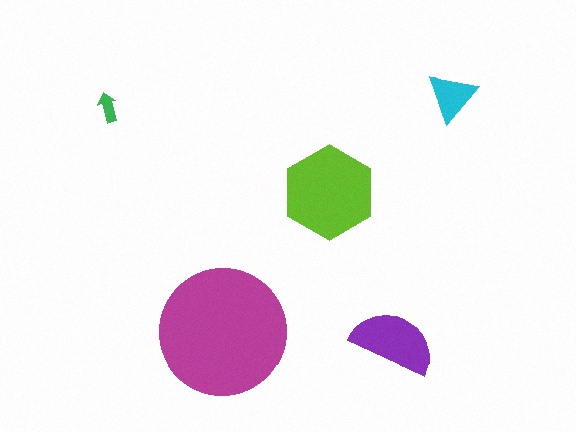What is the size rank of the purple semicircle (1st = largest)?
3rd.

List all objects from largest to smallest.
The magenta circle, the lime hexagon, the purple semicircle, the cyan triangle, the green arrow.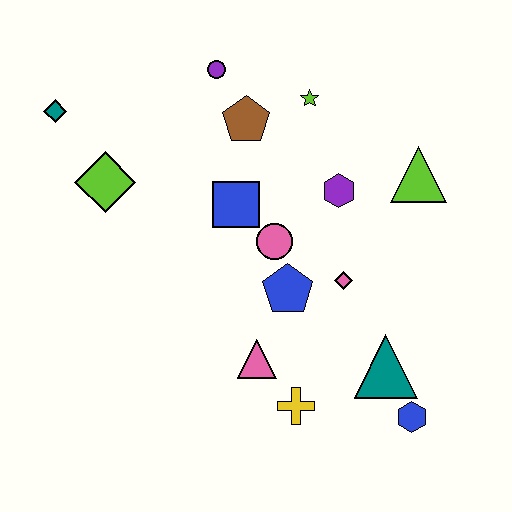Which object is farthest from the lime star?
The blue hexagon is farthest from the lime star.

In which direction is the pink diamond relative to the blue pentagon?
The pink diamond is to the right of the blue pentagon.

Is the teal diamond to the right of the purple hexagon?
No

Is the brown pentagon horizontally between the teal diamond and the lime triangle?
Yes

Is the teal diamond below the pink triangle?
No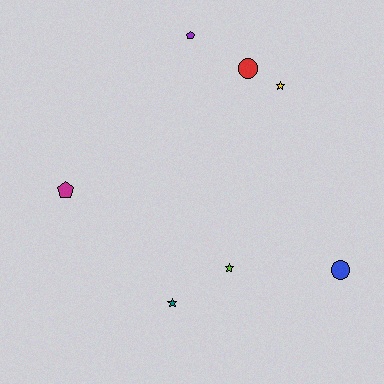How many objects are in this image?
There are 7 objects.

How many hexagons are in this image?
There are no hexagons.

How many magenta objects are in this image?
There is 1 magenta object.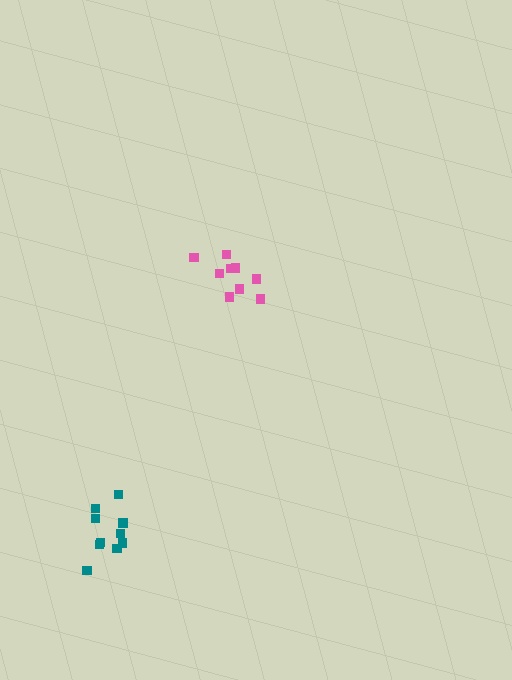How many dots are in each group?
Group 1: 9 dots, Group 2: 10 dots (19 total).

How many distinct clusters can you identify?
There are 2 distinct clusters.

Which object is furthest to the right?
The pink cluster is rightmost.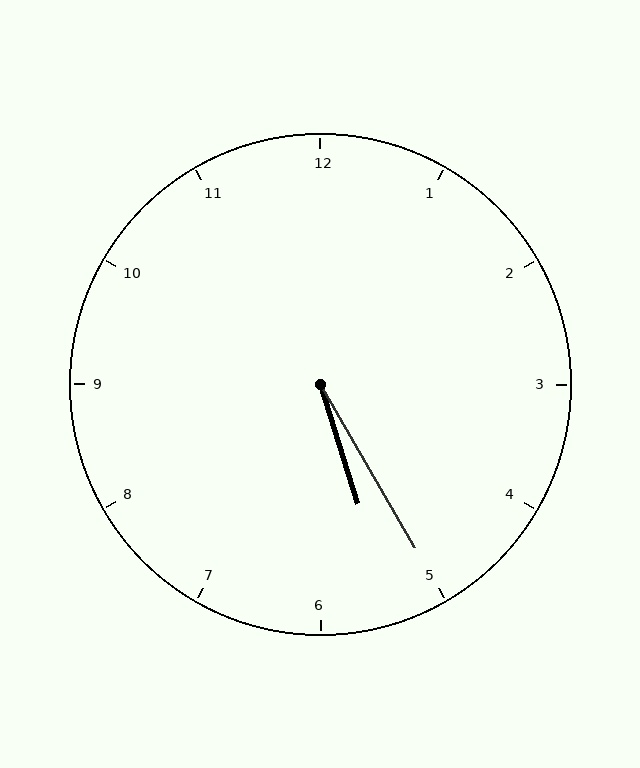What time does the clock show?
5:25.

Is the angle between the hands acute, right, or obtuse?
It is acute.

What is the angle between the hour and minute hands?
Approximately 12 degrees.